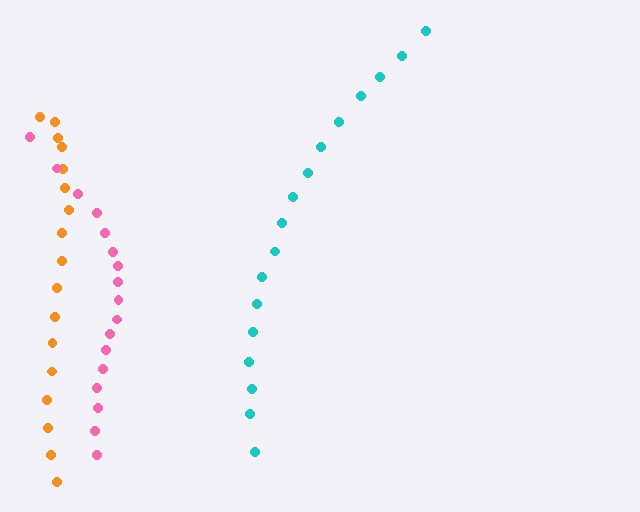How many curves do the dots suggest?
There are 3 distinct paths.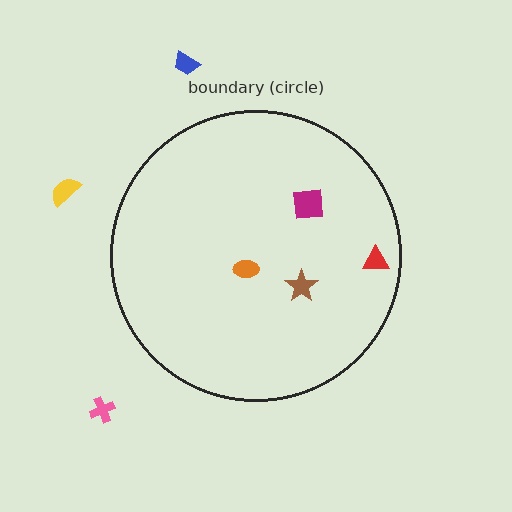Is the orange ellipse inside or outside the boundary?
Inside.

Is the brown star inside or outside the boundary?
Inside.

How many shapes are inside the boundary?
4 inside, 3 outside.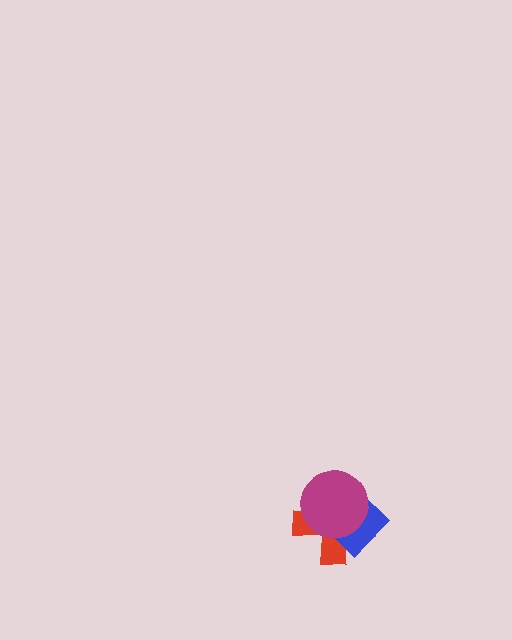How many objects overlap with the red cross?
2 objects overlap with the red cross.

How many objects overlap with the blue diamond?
2 objects overlap with the blue diamond.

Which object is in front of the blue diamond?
The magenta circle is in front of the blue diamond.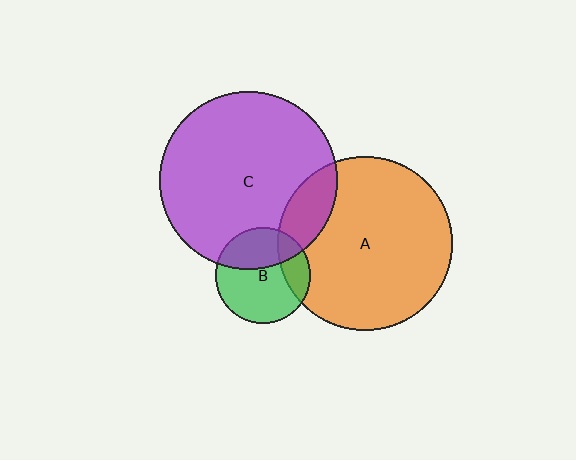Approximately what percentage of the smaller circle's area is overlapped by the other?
Approximately 35%.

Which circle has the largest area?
Circle C (purple).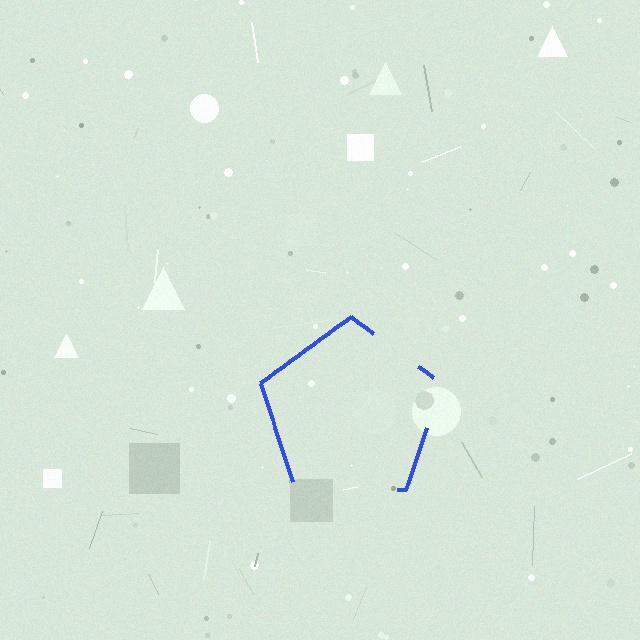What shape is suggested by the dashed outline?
The dashed outline suggests a pentagon.